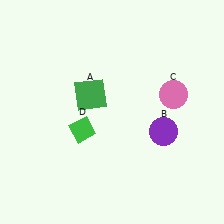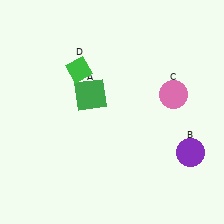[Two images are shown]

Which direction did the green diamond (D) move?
The green diamond (D) moved up.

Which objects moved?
The objects that moved are: the purple circle (B), the green diamond (D).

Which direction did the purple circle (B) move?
The purple circle (B) moved right.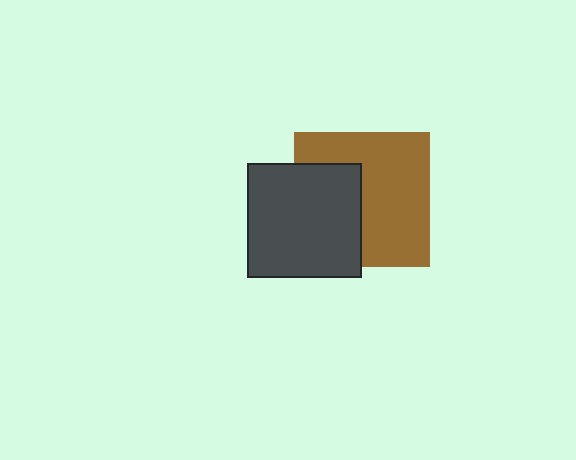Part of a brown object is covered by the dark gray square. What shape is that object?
It is a square.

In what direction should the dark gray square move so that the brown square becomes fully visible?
The dark gray square should move left. That is the shortest direction to clear the overlap and leave the brown square fully visible.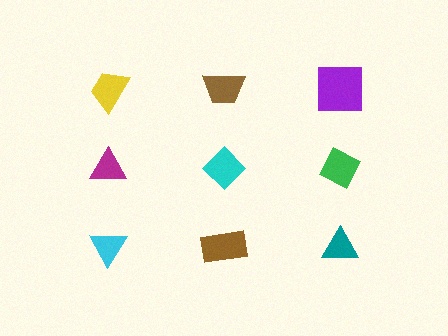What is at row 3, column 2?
A brown rectangle.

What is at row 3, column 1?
A cyan triangle.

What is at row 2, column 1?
A magenta triangle.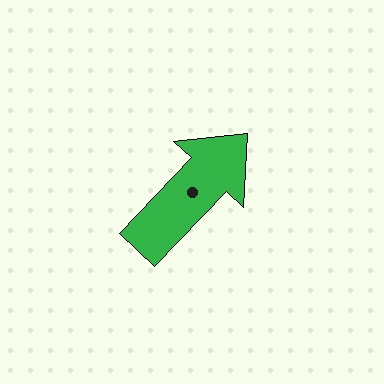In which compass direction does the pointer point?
Northeast.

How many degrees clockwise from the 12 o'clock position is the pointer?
Approximately 44 degrees.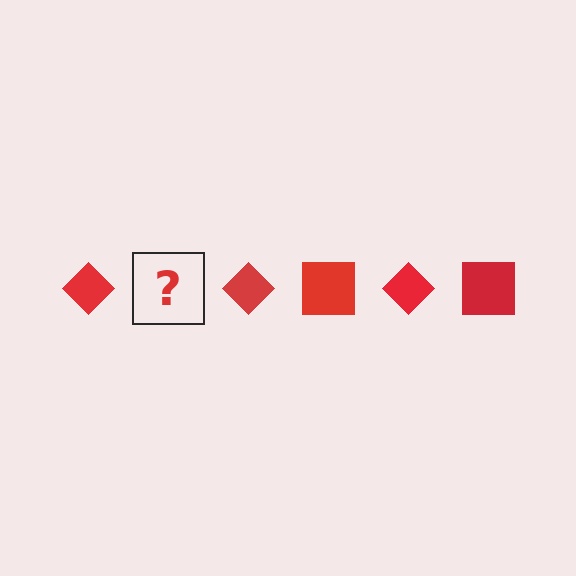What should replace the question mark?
The question mark should be replaced with a red square.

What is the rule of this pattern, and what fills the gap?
The rule is that the pattern cycles through diamond, square shapes in red. The gap should be filled with a red square.